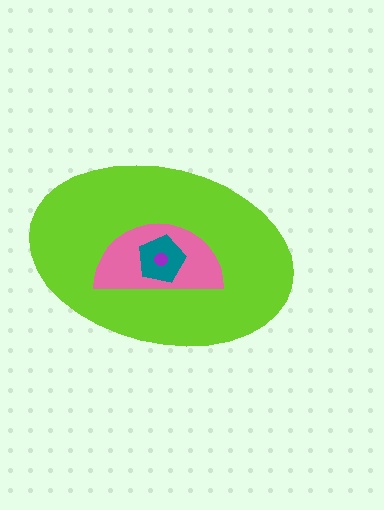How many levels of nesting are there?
4.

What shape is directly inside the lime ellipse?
The pink semicircle.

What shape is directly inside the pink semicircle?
The teal pentagon.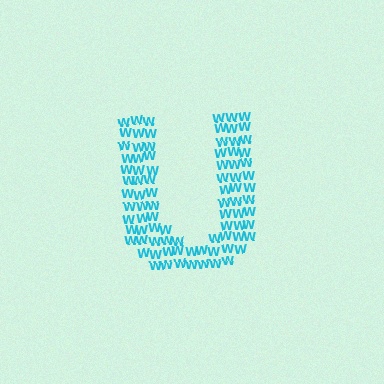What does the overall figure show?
The overall figure shows the letter U.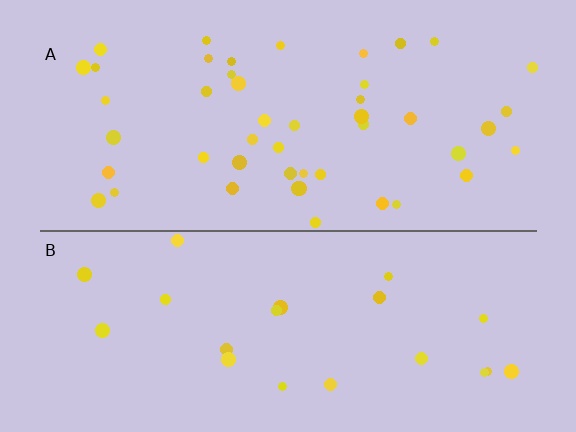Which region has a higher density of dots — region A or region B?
A (the top).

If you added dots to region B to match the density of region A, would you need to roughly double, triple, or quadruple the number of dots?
Approximately double.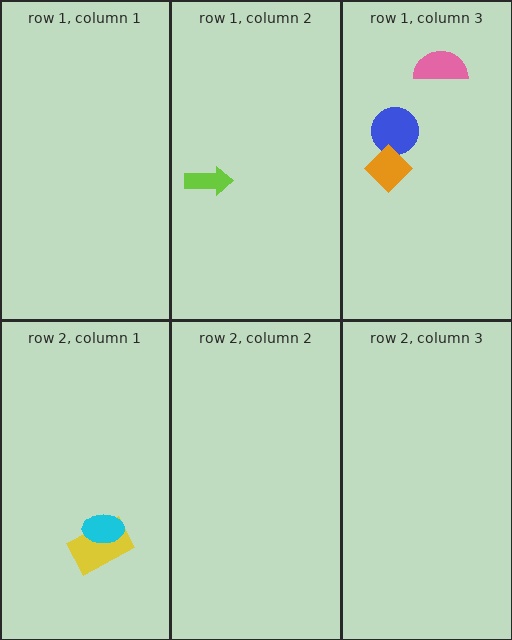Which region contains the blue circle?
The row 1, column 3 region.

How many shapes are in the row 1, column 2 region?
1.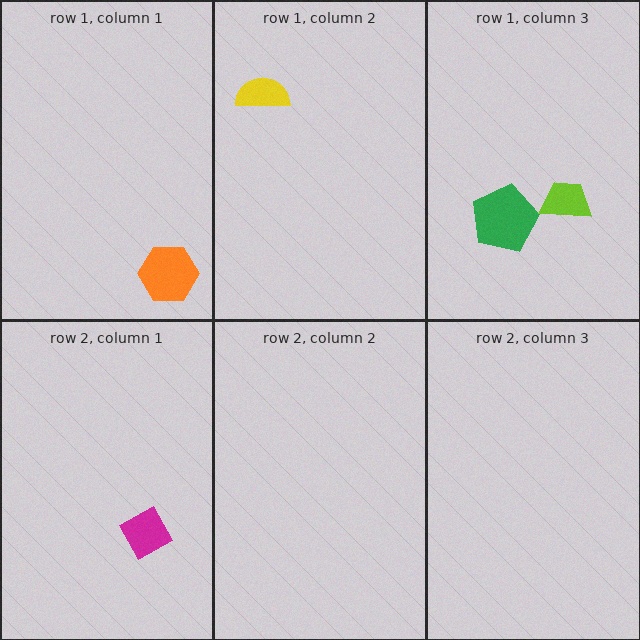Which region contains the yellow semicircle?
The row 1, column 2 region.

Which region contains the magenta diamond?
The row 2, column 1 region.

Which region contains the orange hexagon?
The row 1, column 1 region.